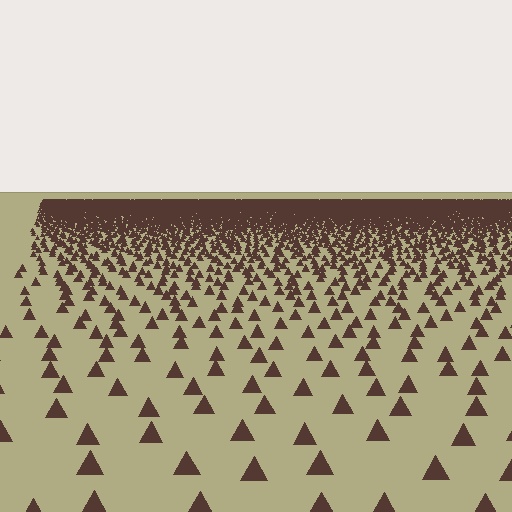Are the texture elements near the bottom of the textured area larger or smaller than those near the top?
Larger. Near the bottom, elements are closer to the viewer and appear at a bigger on-screen size.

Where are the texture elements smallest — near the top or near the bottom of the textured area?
Near the top.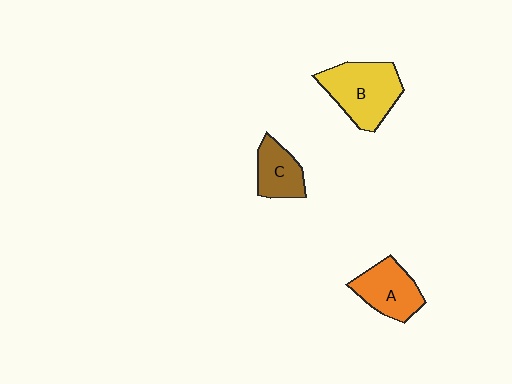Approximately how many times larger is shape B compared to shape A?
Approximately 1.4 times.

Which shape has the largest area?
Shape B (yellow).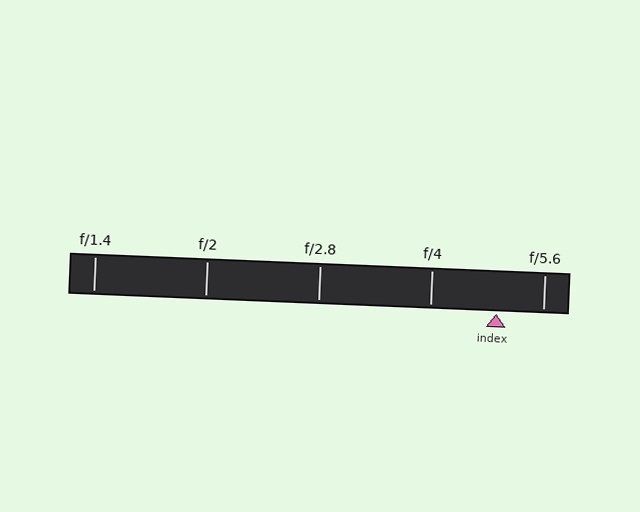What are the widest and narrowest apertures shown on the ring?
The widest aperture shown is f/1.4 and the narrowest is f/5.6.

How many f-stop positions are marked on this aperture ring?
There are 5 f-stop positions marked.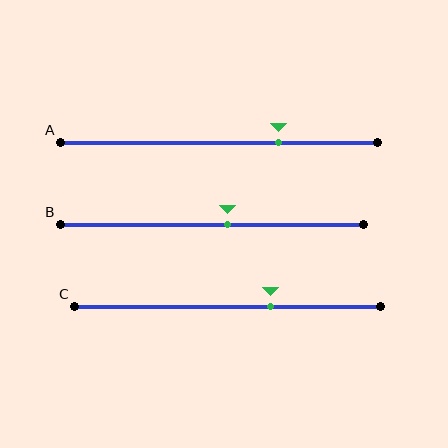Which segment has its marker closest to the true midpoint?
Segment B has its marker closest to the true midpoint.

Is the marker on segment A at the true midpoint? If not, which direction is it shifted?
No, the marker on segment A is shifted to the right by about 19% of the segment length.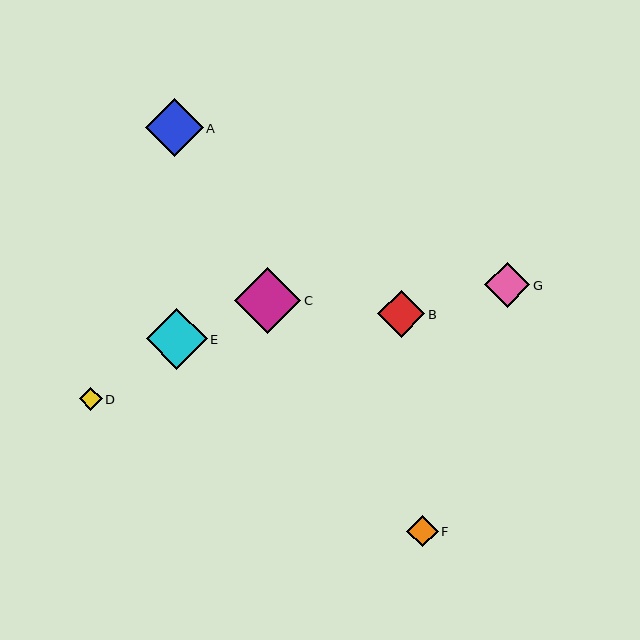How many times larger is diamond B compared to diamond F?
Diamond B is approximately 1.5 times the size of diamond F.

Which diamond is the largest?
Diamond C is the largest with a size of approximately 66 pixels.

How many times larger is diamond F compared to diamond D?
Diamond F is approximately 1.4 times the size of diamond D.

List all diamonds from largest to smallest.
From largest to smallest: C, E, A, B, G, F, D.